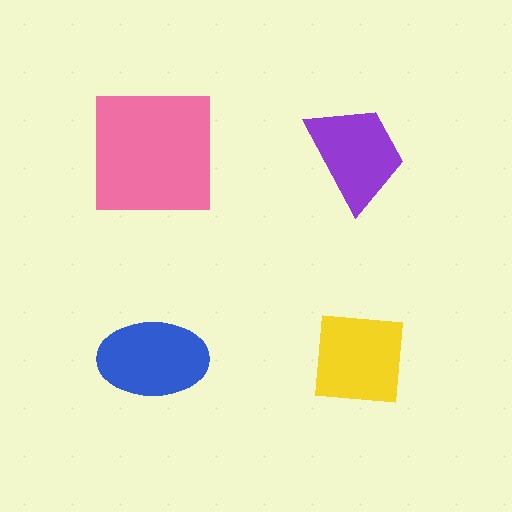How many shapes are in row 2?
2 shapes.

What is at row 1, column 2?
A purple trapezoid.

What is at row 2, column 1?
A blue ellipse.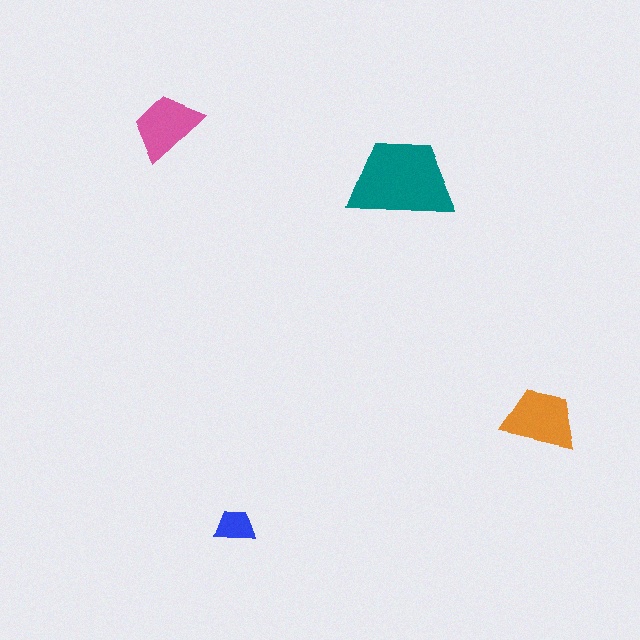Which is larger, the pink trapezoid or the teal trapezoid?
The teal one.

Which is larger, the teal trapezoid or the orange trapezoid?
The teal one.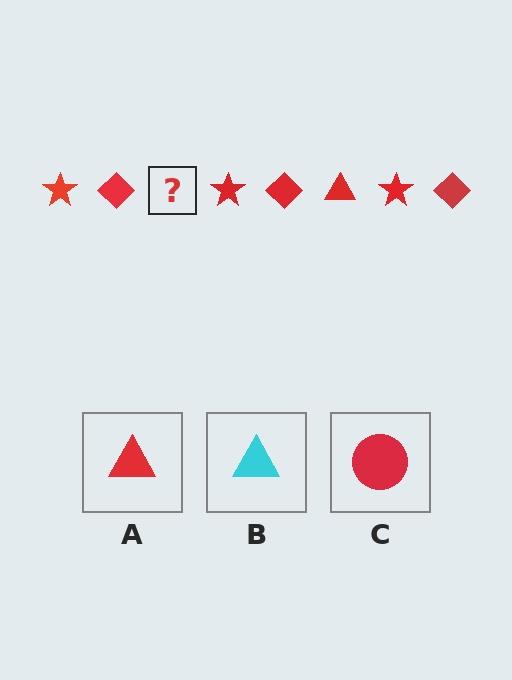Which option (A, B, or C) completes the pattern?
A.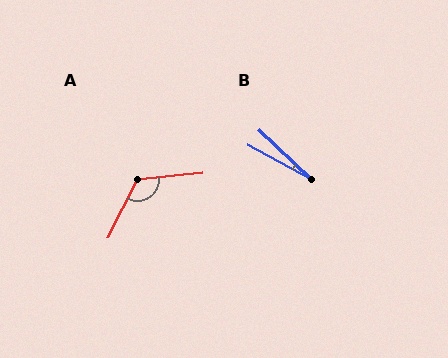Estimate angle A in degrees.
Approximately 122 degrees.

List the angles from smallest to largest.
B (15°), A (122°).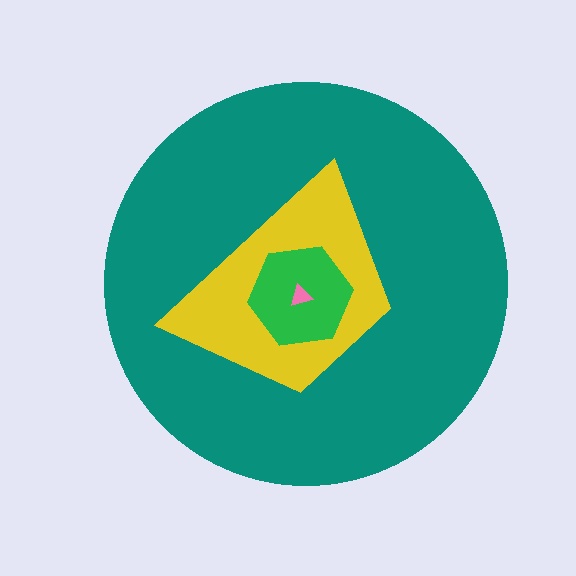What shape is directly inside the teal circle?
The yellow trapezoid.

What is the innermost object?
The pink triangle.